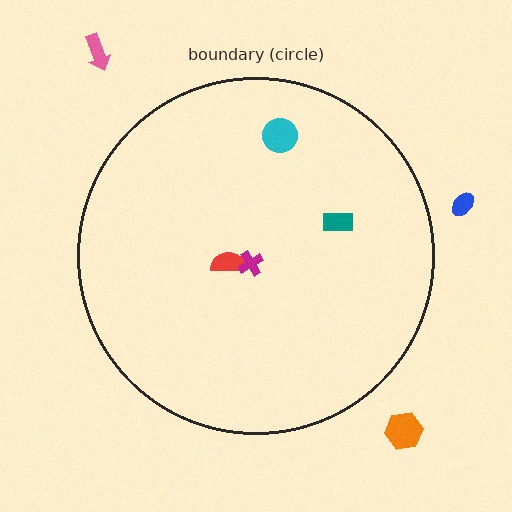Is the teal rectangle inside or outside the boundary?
Inside.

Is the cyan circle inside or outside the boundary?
Inside.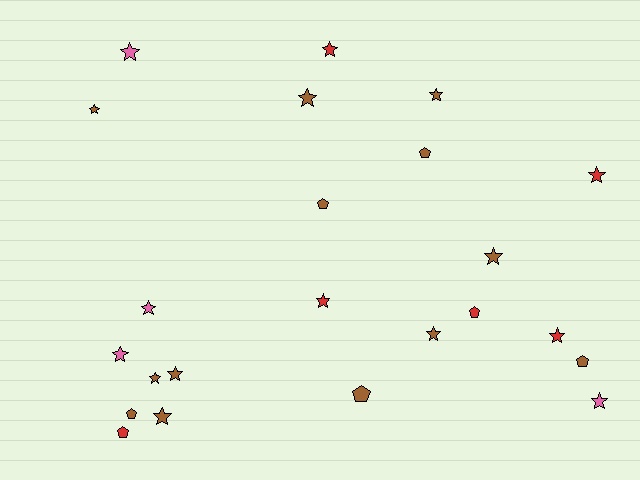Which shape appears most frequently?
Star, with 16 objects.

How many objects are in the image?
There are 23 objects.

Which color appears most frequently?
Brown, with 13 objects.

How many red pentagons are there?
There are 2 red pentagons.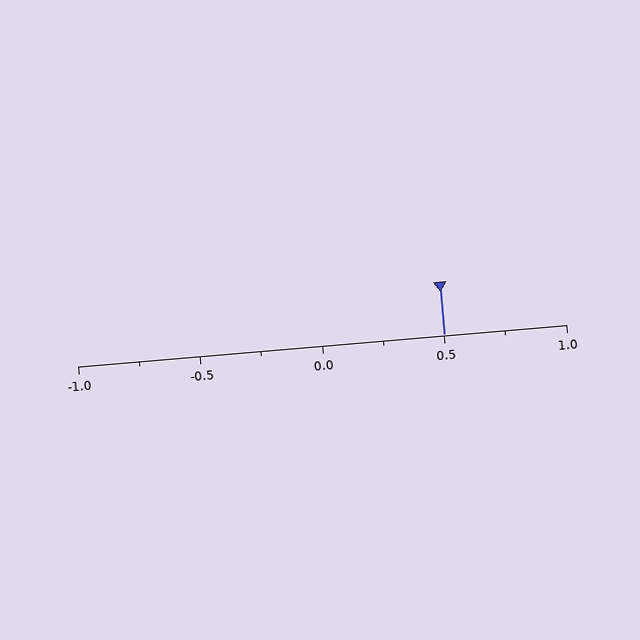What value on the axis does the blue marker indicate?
The marker indicates approximately 0.5.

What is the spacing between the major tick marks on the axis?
The major ticks are spaced 0.5 apart.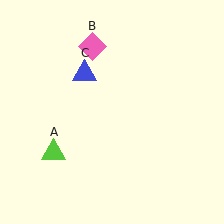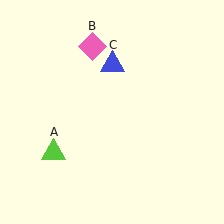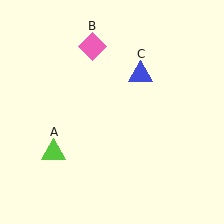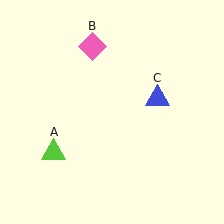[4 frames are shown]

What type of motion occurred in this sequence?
The blue triangle (object C) rotated clockwise around the center of the scene.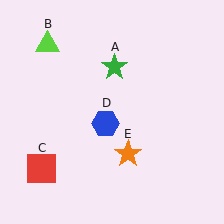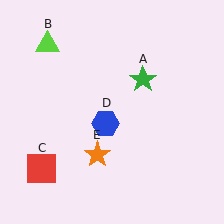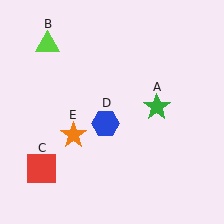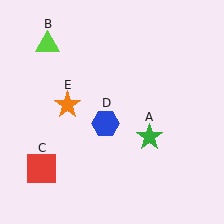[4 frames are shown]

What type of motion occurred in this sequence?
The green star (object A), orange star (object E) rotated clockwise around the center of the scene.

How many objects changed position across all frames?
2 objects changed position: green star (object A), orange star (object E).